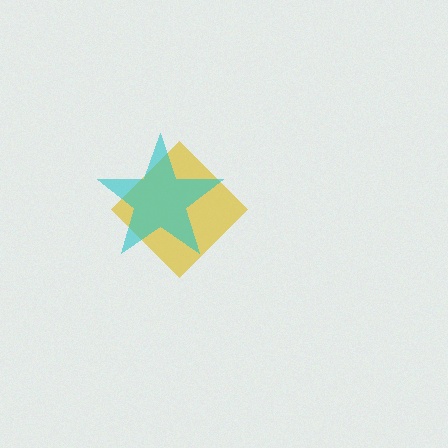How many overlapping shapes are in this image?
There are 2 overlapping shapes in the image.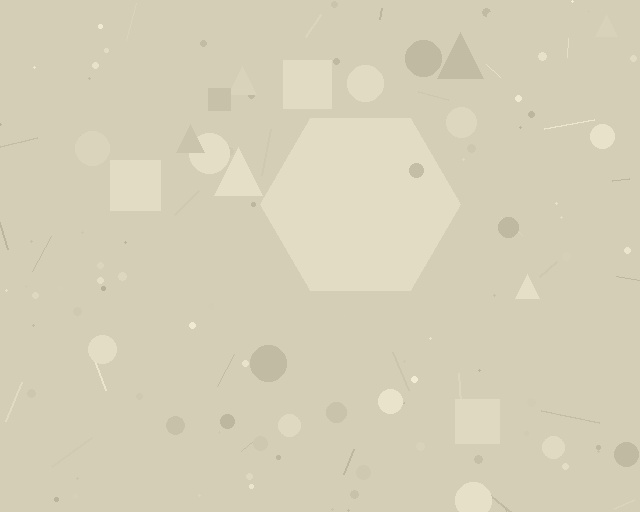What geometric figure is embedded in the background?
A hexagon is embedded in the background.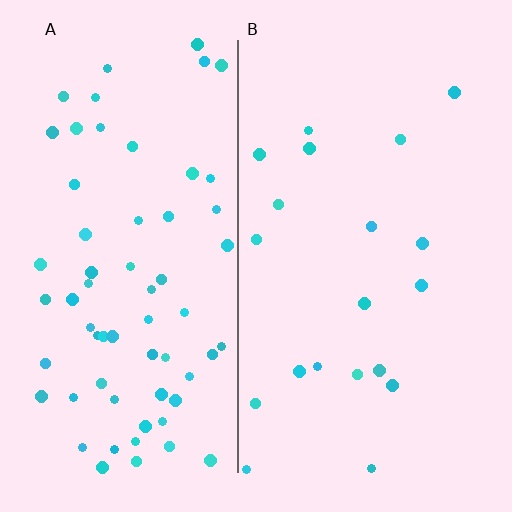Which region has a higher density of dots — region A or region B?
A (the left).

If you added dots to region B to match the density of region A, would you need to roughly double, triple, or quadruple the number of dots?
Approximately triple.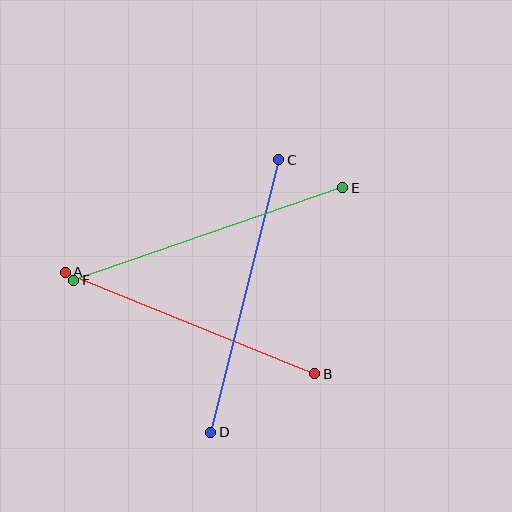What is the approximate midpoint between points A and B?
The midpoint is at approximately (190, 323) pixels.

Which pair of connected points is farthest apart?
Points E and F are farthest apart.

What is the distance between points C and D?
The distance is approximately 281 pixels.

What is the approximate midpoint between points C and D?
The midpoint is at approximately (245, 296) pixels.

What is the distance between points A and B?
The distance is approximately 269 pixels.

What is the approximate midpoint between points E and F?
The midpoint is at approximately (208, 234) pixels.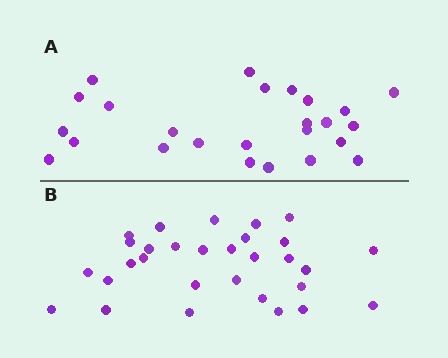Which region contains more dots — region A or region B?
Region B (the bottom region) has more dots.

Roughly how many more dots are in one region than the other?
Region B has about 5 more dots than region A.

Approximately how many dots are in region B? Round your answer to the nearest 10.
About 30 dots.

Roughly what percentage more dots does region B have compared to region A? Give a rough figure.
About 20% more.